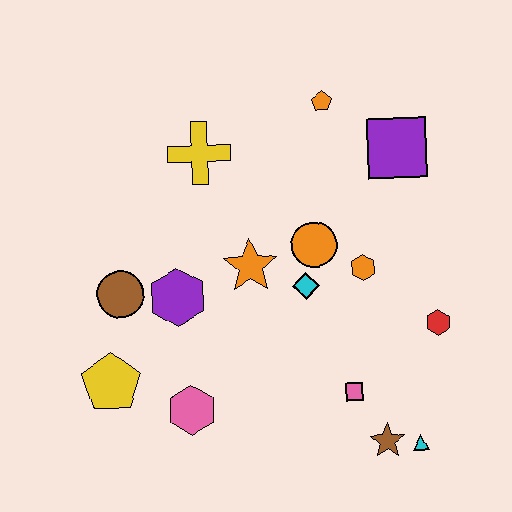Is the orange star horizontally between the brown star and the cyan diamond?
No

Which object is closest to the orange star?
The cyan diamond is closest to the orange star.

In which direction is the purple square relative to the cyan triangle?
The purple square is above the cyan triangle.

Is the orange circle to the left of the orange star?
No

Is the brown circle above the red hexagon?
Yes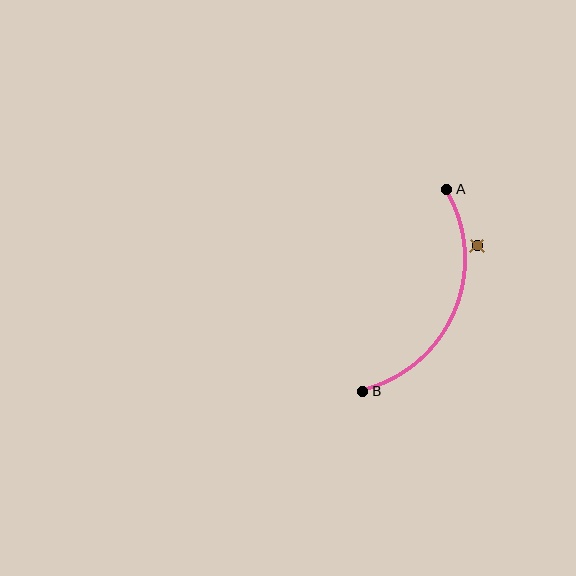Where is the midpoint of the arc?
The arc midpoint is the point on the curve farthest from the straight line joining A and B. It sits to the right of that line.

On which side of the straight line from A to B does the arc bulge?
The arc bulges to the right of the straight line connecting A and B.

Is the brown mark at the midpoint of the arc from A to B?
No — the brown mark does not lie on the arc at all. It sits slightly outside the curve.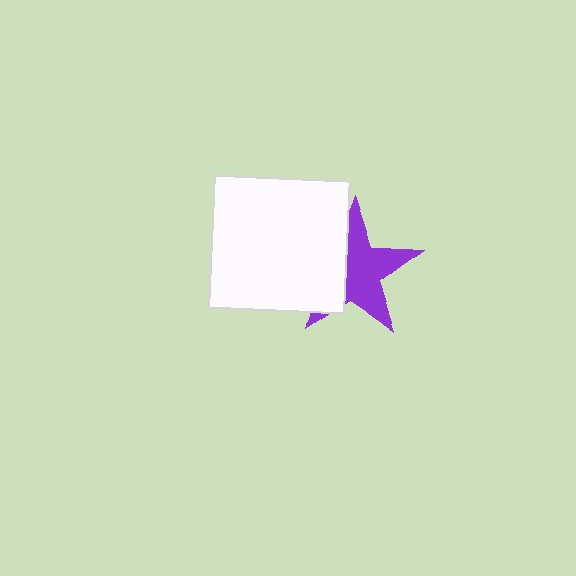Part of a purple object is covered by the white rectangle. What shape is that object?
It is a star.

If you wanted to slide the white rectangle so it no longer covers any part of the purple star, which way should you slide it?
Slide it left — that is the most direct way to separate the two shapes.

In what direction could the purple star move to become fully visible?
The purple star could move right. That would shift it out from behind the white rectangle entirely.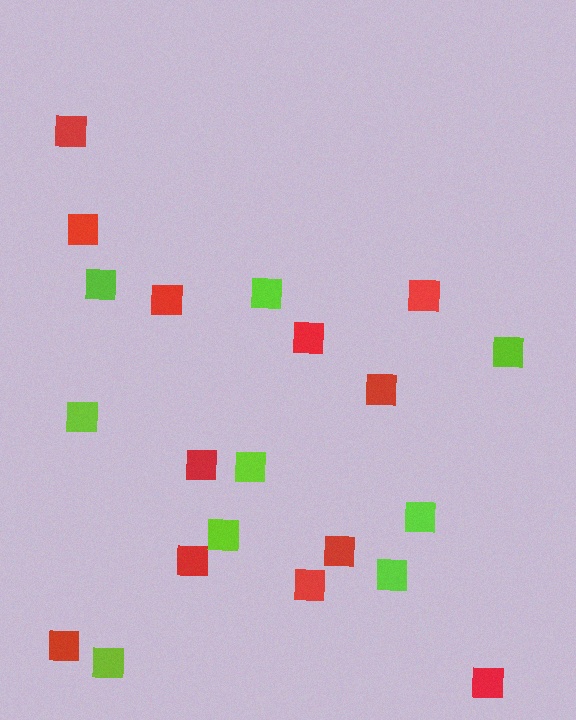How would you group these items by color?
There are 2 groups: one group of red squares (12) and one group of lime squares (9).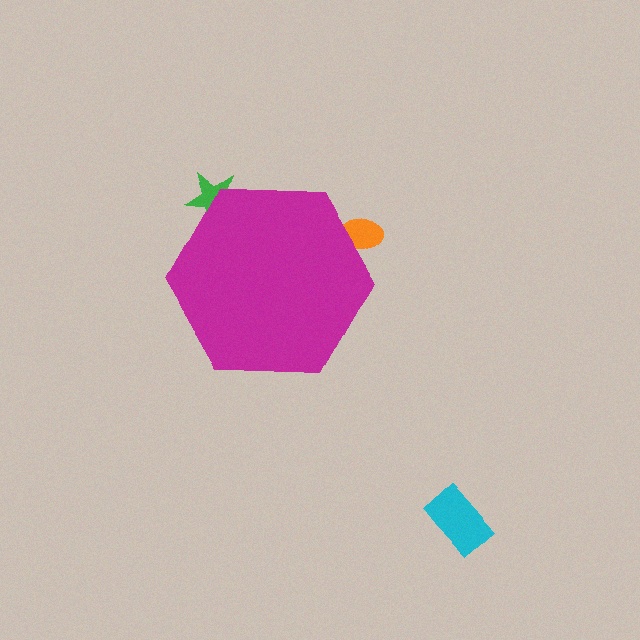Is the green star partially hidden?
Yes, the green star is partially hidden behind the magenta hexagon.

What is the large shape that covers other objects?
A magenta hexagon.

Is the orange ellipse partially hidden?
Yes, the orange ellipse is partially hidden behind the magenta hexagon.